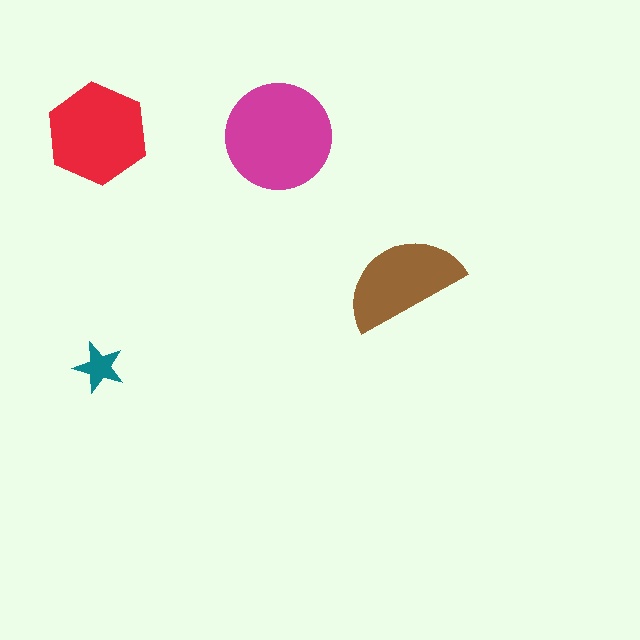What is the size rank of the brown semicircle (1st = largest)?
3rd.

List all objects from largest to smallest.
The magenta circle, the red hexagon, the brown semicircle, the teal star.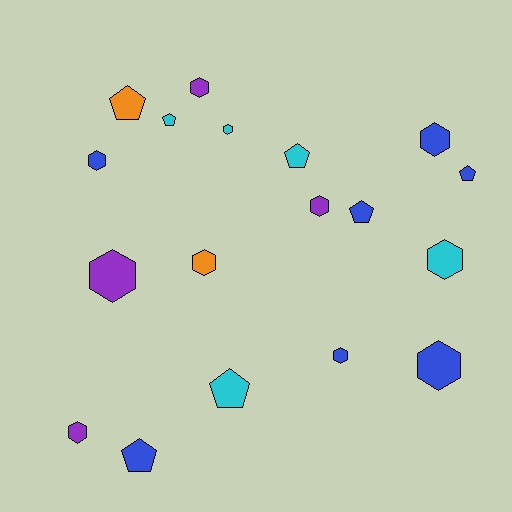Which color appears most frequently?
Blue, with 7 objects.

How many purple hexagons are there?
There are 4 purple hexagons.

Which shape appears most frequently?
Hexagon, with 11 objects.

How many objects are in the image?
There are 18 objects.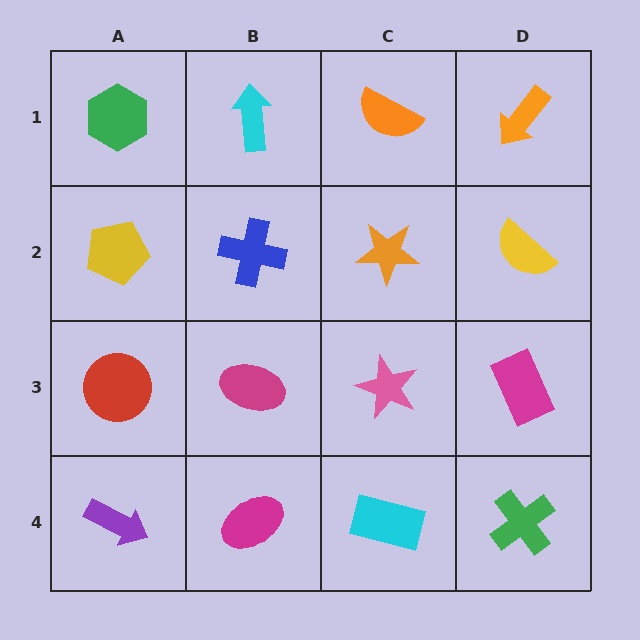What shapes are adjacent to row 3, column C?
An orange star (row 2, column C), a cyan rectangle (row 4, column C), a magenta ellipse (row 3, column B), a magenta rectangle (row 3, column D).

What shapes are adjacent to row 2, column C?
An orange semicircle (row 1, column C), a pink star (row 3, column C), a blue cross (row 2, column B), a yellow semicircle (row 2, column D).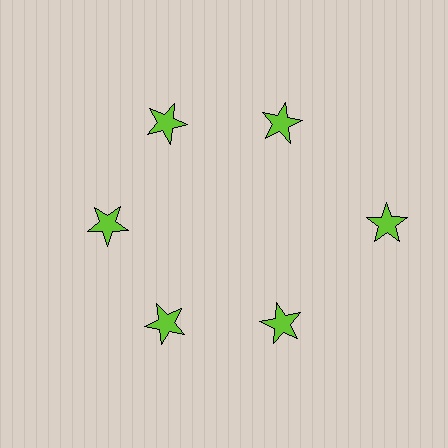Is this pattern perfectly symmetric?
No. The 6 lime stars are arranged in a ring, but one element near the 3 o'clock position is pushed outward from the center, breaking the 6-fold rotational symmetry.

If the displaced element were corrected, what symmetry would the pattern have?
It would have 6-fold rotational symmetry — the pattern would map onto itself every 60 degrees.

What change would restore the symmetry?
The symmetry would be restored by moving it inward, back onto the ring so that all 6 stars sit at equal angles and equal distance from the center.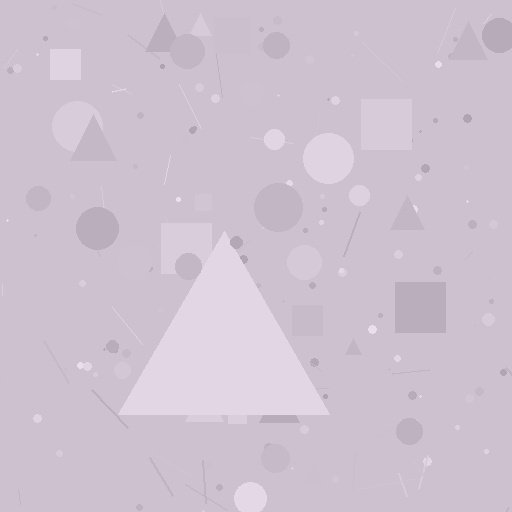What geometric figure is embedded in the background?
A triangle is embedded in the background.